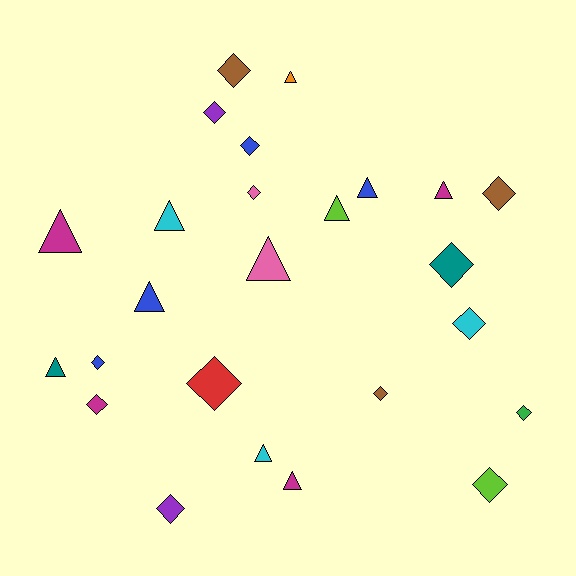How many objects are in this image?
There are 25 objects.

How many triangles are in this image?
There are 11 triangles.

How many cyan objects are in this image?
There are 3 cyan objects.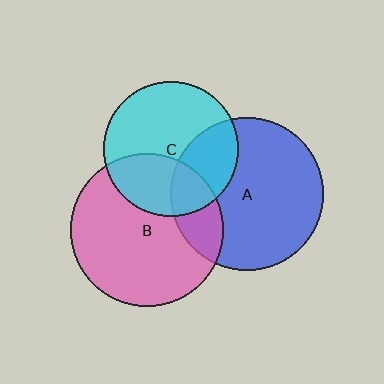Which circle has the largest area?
Circle A (blue).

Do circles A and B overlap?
Yes.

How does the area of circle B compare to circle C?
Approximately 1.3 times.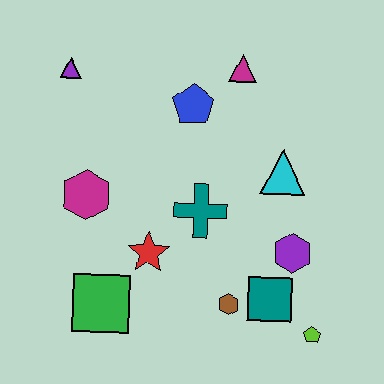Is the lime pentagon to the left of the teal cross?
No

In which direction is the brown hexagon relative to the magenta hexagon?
The brown hexagon is to the right of the magenta hexagon.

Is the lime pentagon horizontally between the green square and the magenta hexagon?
No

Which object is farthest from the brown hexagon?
The purple triangle is farthest from the brown hexagon.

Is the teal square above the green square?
Yes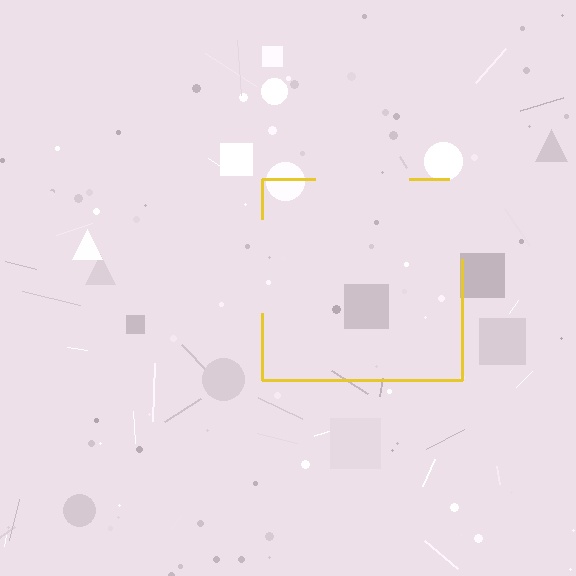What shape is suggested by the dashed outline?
The dashed outline suggests a square.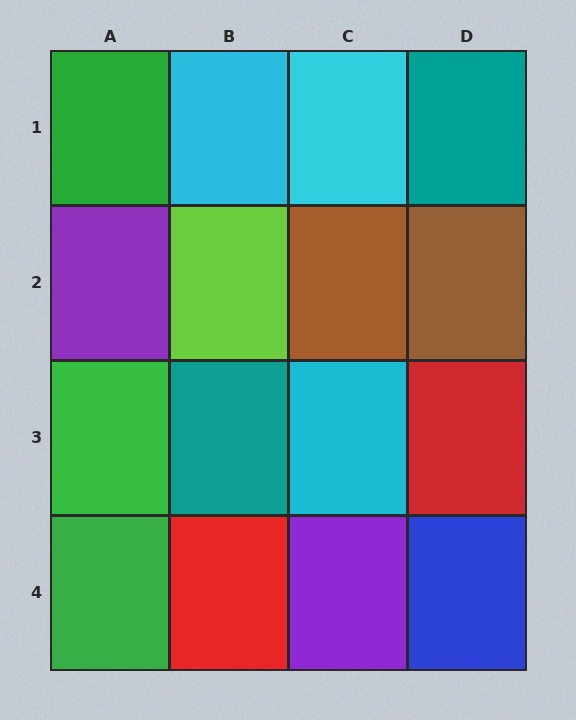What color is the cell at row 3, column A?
Green.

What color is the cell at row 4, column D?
Blue.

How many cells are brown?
2 cells are brown.